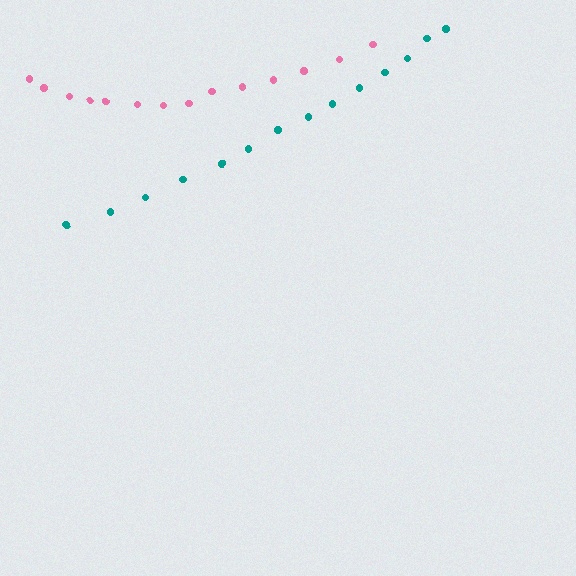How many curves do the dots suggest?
There are 2 distinct paths.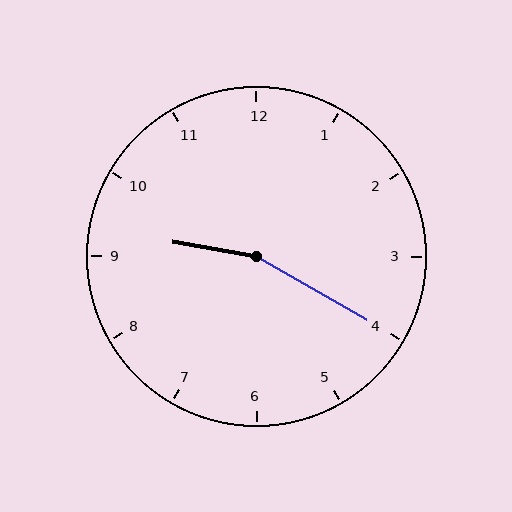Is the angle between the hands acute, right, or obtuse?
It is obtuse.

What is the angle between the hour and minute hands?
Approximately 160 degrees.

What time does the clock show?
9:20.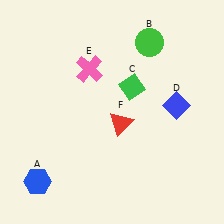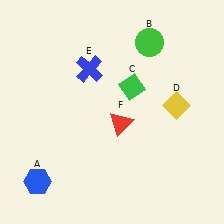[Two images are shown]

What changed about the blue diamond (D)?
In Image 1, D is blue. In Image 2, it changed to yellow.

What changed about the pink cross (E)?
In Image 1, E is pink. In Image 2, it changed to blue.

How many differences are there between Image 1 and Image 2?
There are 2 differences between the two images.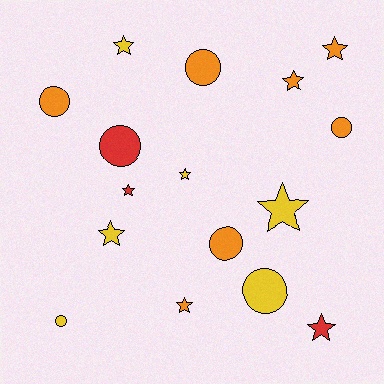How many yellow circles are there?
There are 2 yellow circles.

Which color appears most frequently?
Orange, with 7 objects.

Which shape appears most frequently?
Star, with 9 objects.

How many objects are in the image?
There are 16 objects.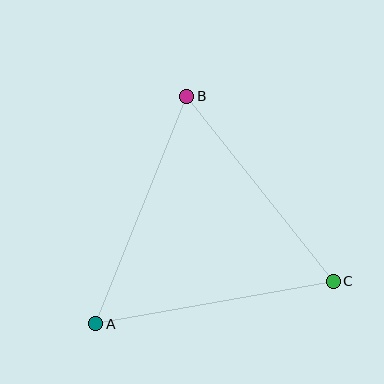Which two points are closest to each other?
Points B and C are closest to each other.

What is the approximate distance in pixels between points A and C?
The distance between A and C is approximately 241 pixels.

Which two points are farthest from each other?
Points A and B are farthest from each other.